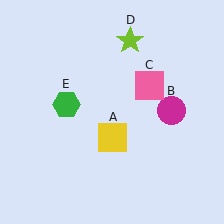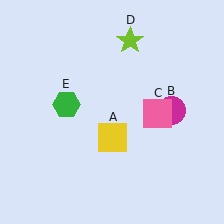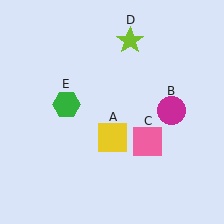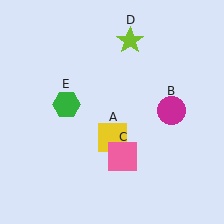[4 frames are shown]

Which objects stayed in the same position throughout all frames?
Yellow square (object A) and magenta circle (object B) and lime star (object D) and green hexagon (object E) remained stationary.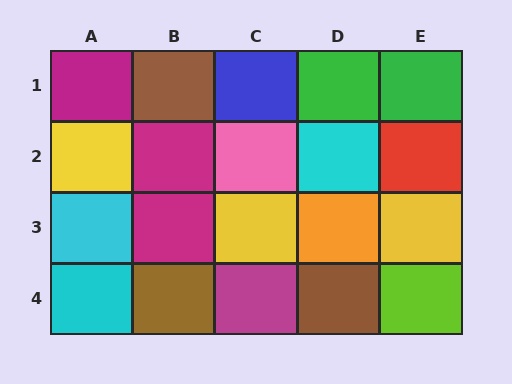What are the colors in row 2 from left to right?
Yellow, magenta, pink, cyan, red.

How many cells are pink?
1 cell is pink.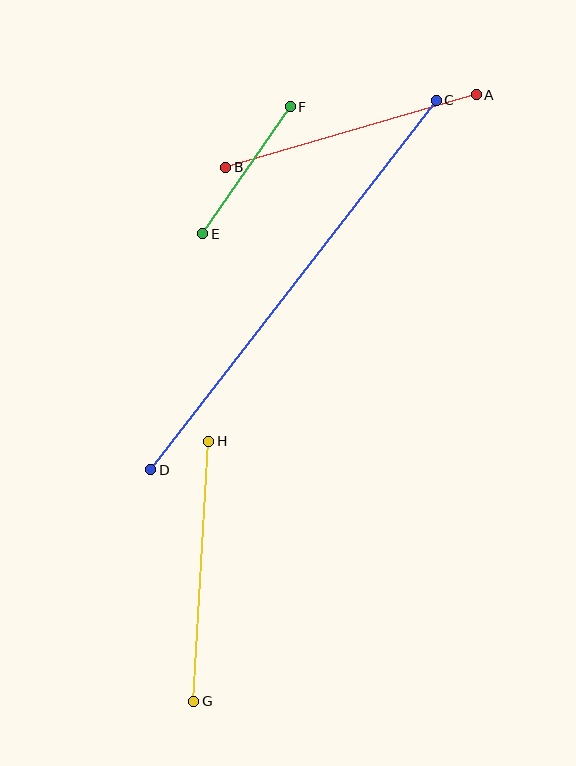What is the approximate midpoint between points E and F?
The midpoint is at approximately (246, 170) pixels.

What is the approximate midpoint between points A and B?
The midpoint is at approximately (351, 131) pixels.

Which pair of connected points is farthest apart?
Points C and D are farthest apart.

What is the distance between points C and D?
The distance is approximately 467 pixels.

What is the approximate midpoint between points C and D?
The midpoint is at approximately (293, 285) pixels.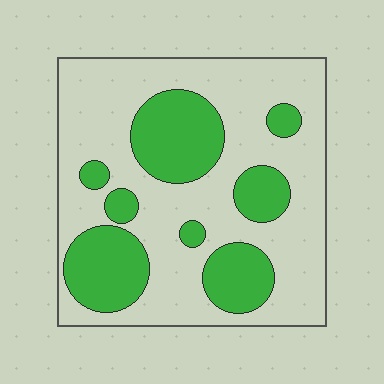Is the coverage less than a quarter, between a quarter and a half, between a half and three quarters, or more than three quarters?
Between a quarter and a half.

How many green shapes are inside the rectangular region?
8.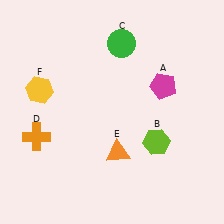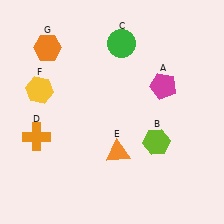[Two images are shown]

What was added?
An orange hexagon (G) was added in Image 2.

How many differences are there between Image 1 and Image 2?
There is 1 difference between the two images.